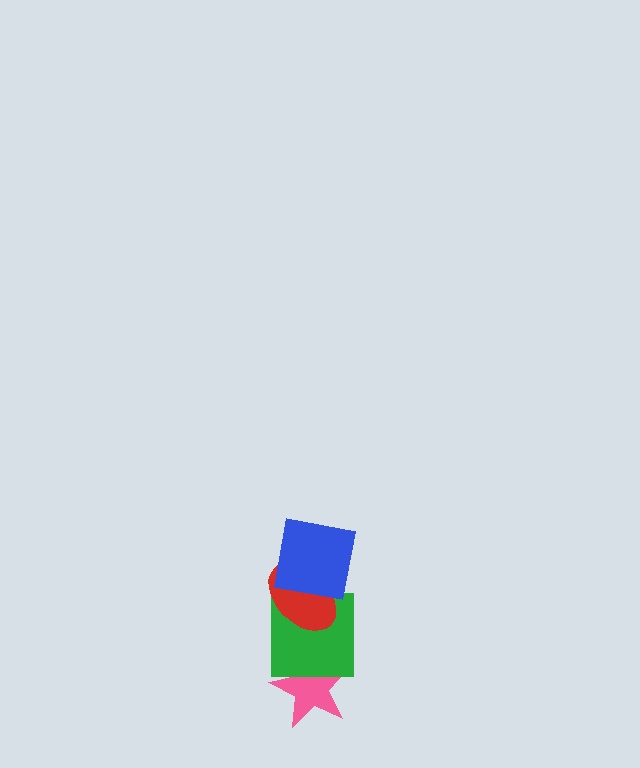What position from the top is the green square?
The green square is 3rd from the top.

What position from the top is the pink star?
The pink star is 4th from the top.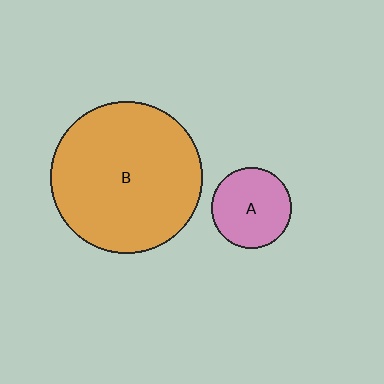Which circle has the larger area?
Circle B (orange).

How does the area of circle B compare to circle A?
Approximately 3.6 times.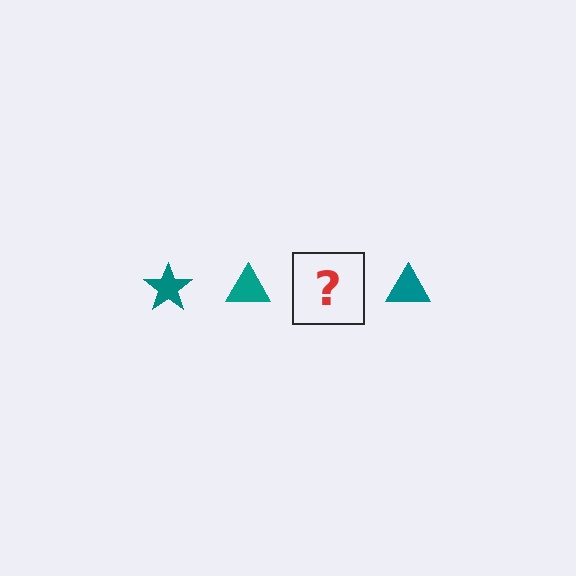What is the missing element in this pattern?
The missing element is a teal star.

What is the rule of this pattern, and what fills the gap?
The rule is that the pattern cycles through star, triangle shapes in teal. The gap should be filled with a teal star.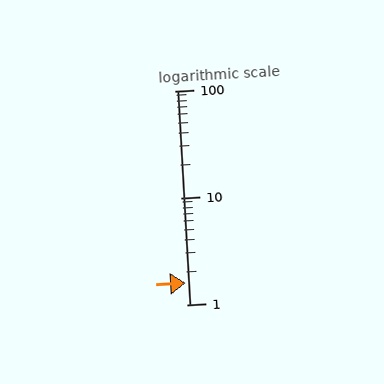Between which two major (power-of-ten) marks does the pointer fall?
The pointer is between 1 and 10.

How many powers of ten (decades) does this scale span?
The scale spans 2 decades, from 1 to 100.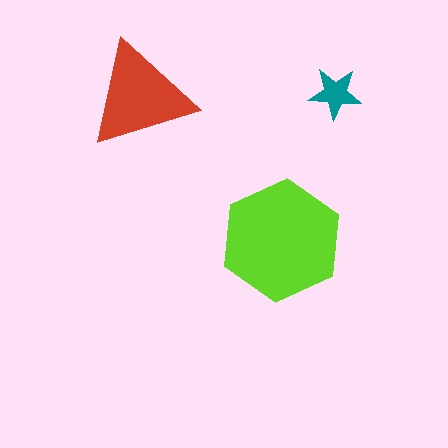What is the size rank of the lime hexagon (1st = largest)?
1st.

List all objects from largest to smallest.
The lime hexagon, the red triangle, the teal star.